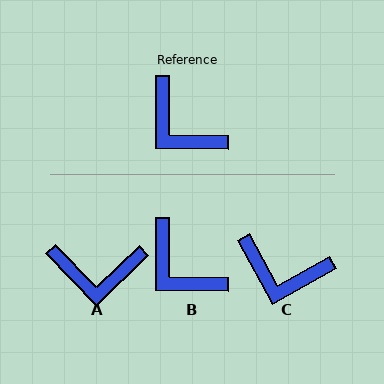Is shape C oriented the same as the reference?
No, it is off by about 30 degrees.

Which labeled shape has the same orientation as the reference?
B.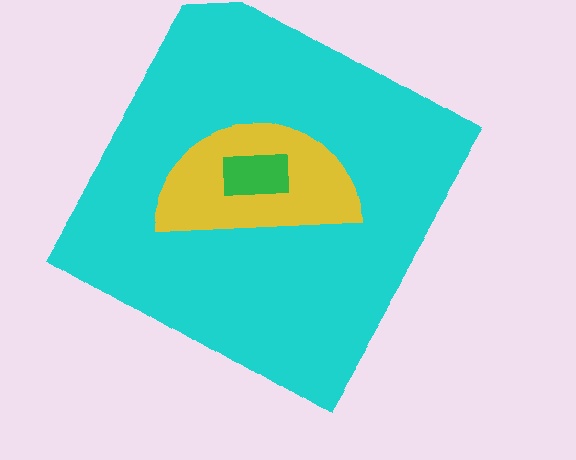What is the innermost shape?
The green rectangle.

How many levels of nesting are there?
3.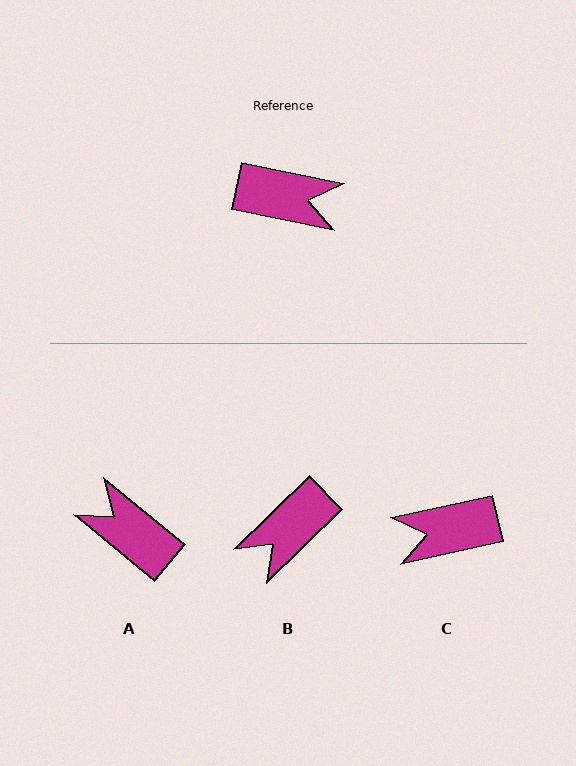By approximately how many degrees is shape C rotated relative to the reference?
Approximately 156 degrees clockwise.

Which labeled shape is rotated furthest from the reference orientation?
C, about 156 degrees away.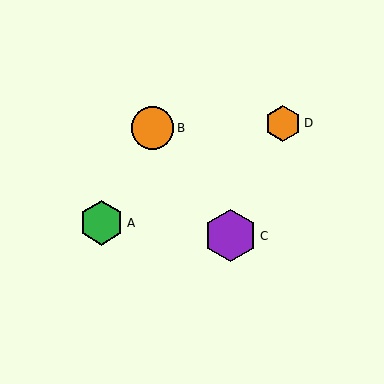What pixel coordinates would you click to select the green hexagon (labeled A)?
Click at (101, 223) to select the green hexagon A.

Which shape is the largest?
The purple hexagon (labeled C) is the largest.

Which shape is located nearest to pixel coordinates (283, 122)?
The orange hexagon (labeled D) at (283, 123) is nearest to that location.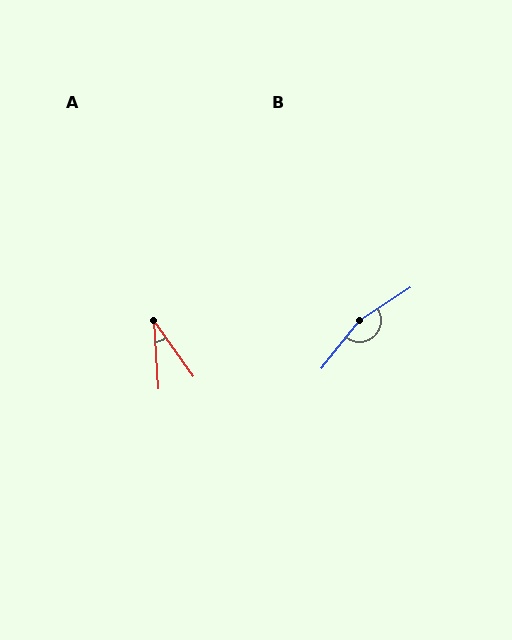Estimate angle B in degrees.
Approximately 161 degrees.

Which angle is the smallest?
A, at approximately 32 degrees.